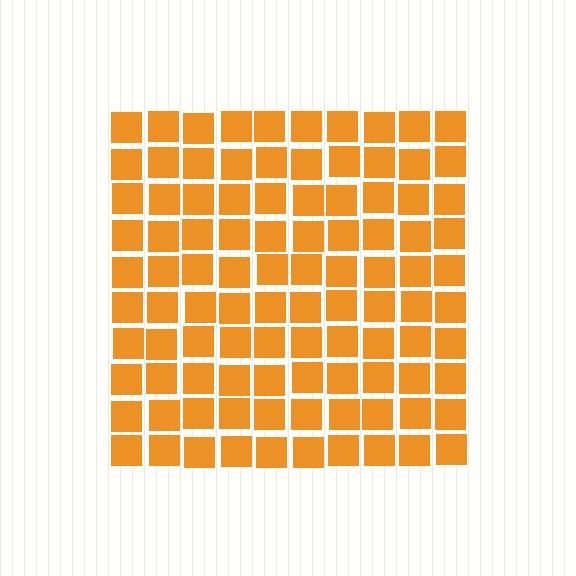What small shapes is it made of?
It is made of small squares.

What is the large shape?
The large shape is a square.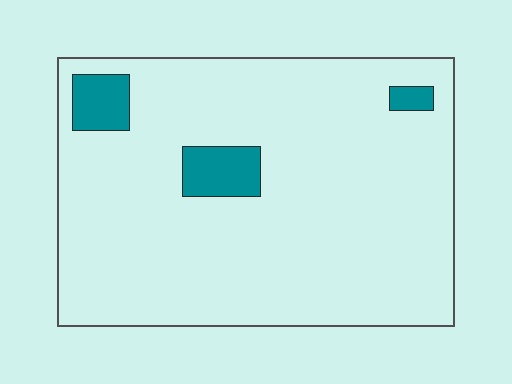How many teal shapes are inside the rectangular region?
3.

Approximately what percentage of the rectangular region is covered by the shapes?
Approximately 10%.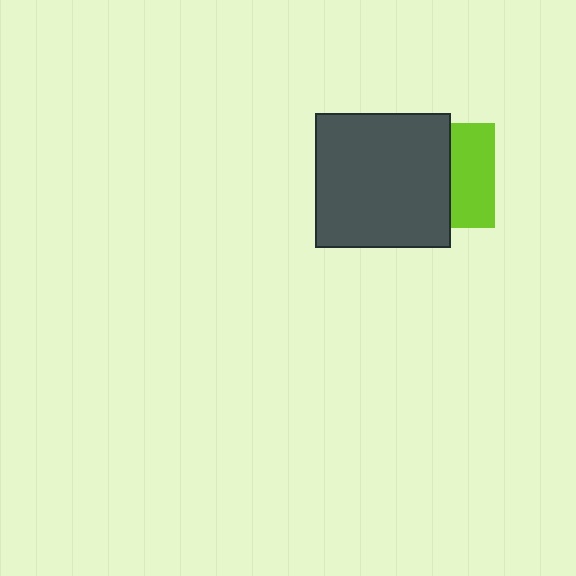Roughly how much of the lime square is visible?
A small part of it is visible (roughly 42%).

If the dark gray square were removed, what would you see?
You would see the complete lime square.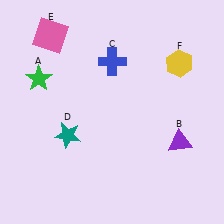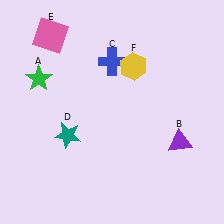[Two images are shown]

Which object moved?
The yellow hexagon (F) moved left.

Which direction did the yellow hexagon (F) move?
The yellow hexagon (F) moved left.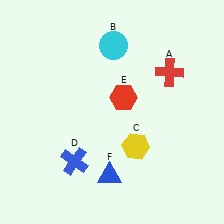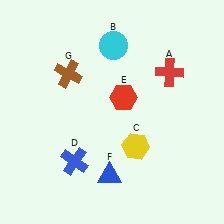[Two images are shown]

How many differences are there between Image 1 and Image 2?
There is 1 difference between the two images.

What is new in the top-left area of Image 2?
A brown cross (G) was added in the top-left area of Image 2.